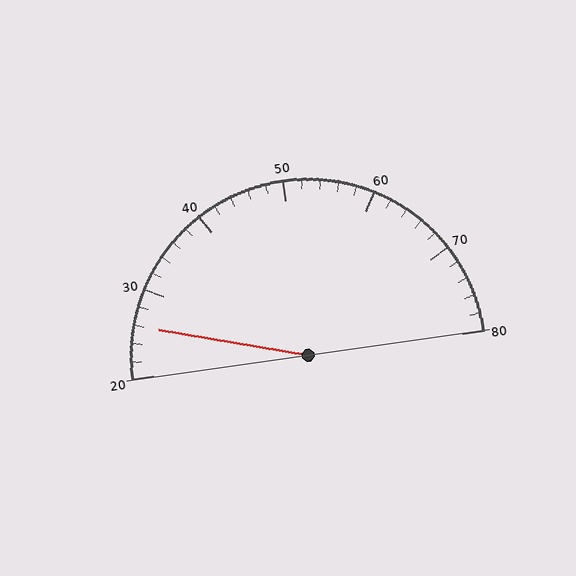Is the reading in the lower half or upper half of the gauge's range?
The reading is in the lower half of the range (20 to 80).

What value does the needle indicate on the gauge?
The needle indicates approximately 26.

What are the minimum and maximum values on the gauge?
The gauge ranges from 20 to 80.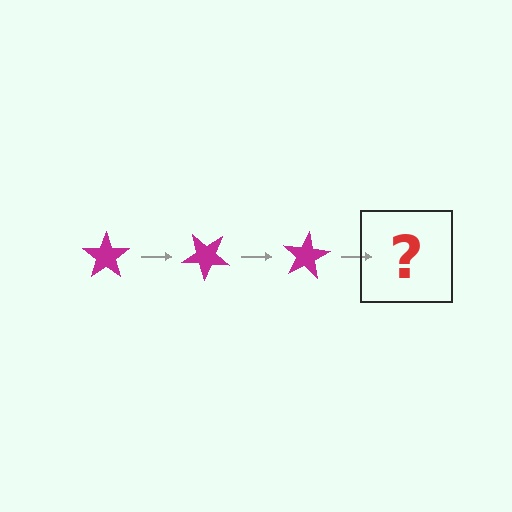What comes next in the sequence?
The next element should be a magenta star rotated 120 degrees.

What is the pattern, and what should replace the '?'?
The pattern is that the star rotates 40 degrees each step. The '?' should be a magenta star rotated 120 degrees.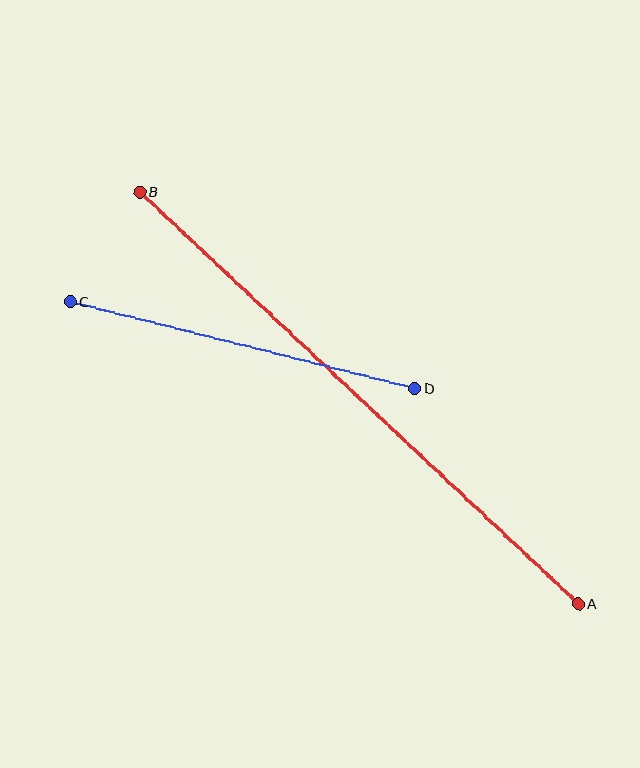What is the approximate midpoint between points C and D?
The midpoint is at approximately (242, 345) pixels.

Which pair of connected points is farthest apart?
Points A and B are farthest apart.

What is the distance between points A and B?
The distance is approximately 602 pixels.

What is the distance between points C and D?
The distance is approximately 355 pixels.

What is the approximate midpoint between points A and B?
The midpoint is at approximately (359, 398) pixels.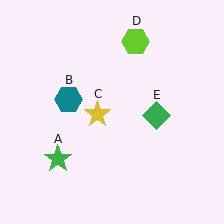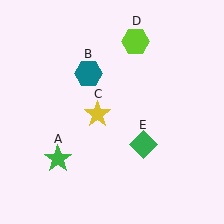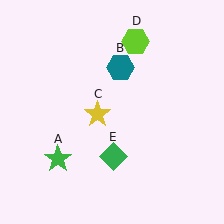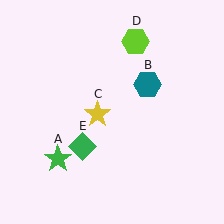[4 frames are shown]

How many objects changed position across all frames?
2 objects changed position: teal hexagon (object B), green diamond (object E).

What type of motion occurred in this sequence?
The teal hexagon (object B), green diamond (object E) rotated clockwise around the center of the scene.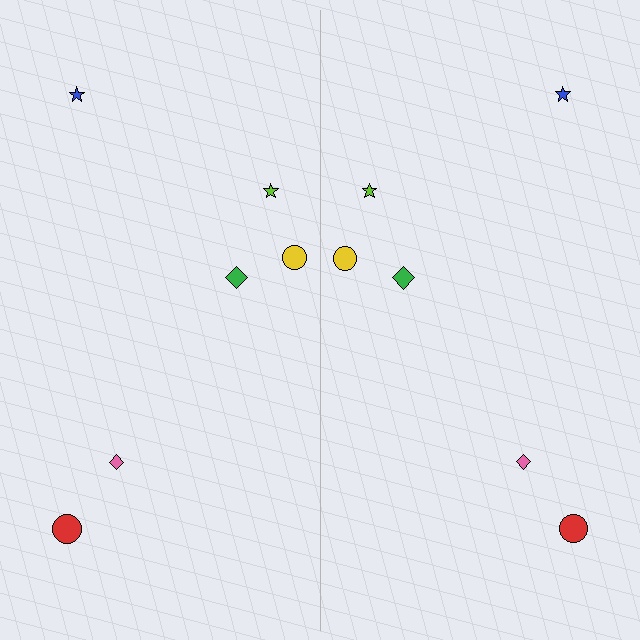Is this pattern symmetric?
Yes, this pattern has bilateral (reflection) symmetry.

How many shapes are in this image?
There are 12 shapes in this image.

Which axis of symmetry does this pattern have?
The pattern has a vertical axis of symmetry running through the center of the image.